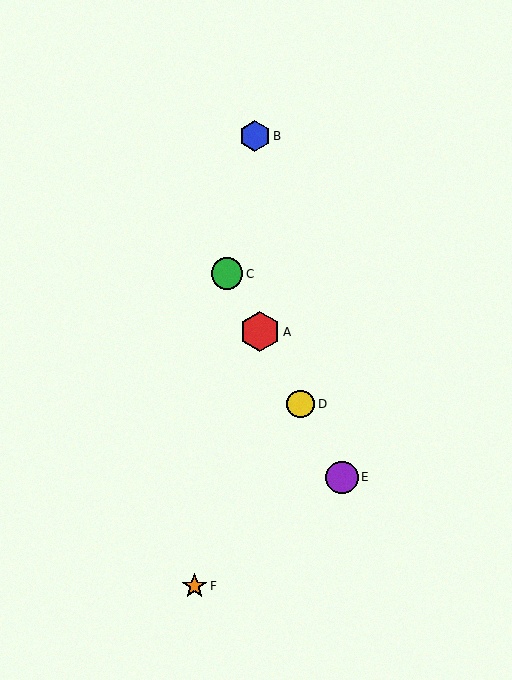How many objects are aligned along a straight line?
4 objects (A, C, D, E) are aligned along a straight line.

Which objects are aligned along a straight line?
Objects A, C, D, E are aligned along a straight line.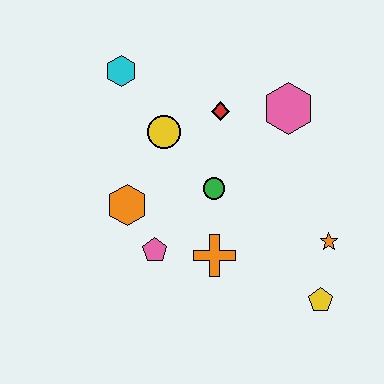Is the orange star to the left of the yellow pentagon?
No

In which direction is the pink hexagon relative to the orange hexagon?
The pink hexagon is to the right of the orange hexagon.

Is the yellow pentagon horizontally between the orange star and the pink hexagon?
Yes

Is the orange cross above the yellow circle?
No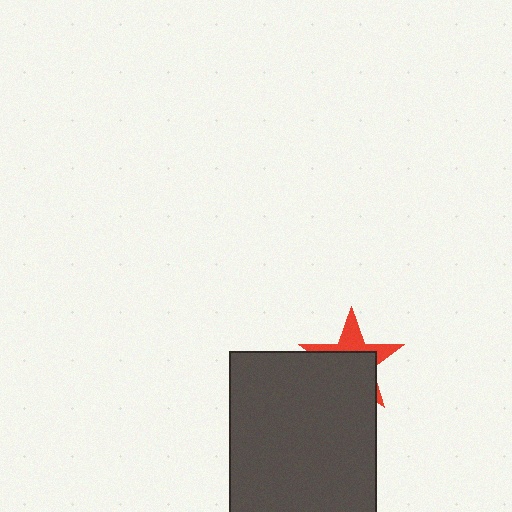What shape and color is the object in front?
The object in front is a dark gray rectangle.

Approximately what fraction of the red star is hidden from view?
Roughly 61% of the red star is hidden behind the dark gray rectangle.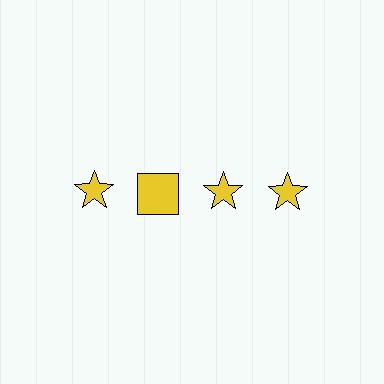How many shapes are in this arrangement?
There are 4 shapes arranged in a grid pattern.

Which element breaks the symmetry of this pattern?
The yellow square in the top row, second from left column breaks the symmetry. All other shapes are yellow stars.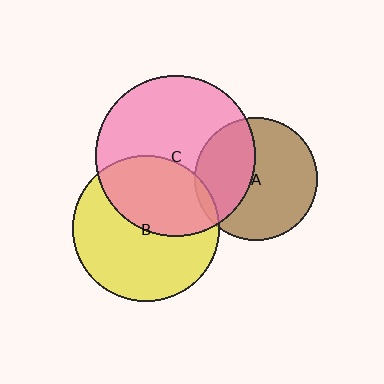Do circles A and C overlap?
Yes.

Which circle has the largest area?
Circle C (pink).